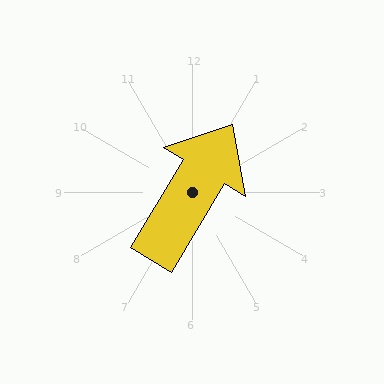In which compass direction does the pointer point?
Northeast.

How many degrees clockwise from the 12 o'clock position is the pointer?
Approximately 31 degrees.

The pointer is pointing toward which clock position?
Roughly 1 o'clock.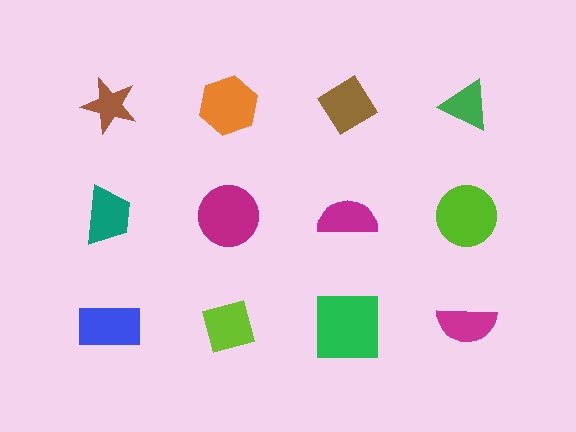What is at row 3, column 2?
A lime square.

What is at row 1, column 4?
A green triangle.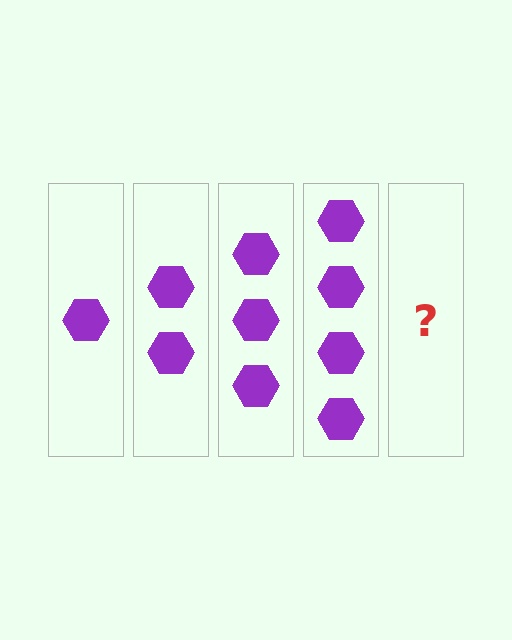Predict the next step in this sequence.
The next step is 5 hexagons.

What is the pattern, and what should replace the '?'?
The pattern is that each step adds one more hexagon. The '?' should be 5 hexagons.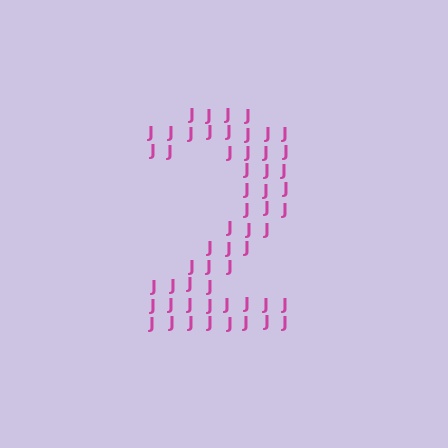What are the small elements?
The small elements are letter J's.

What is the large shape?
The large shape is the digit 2.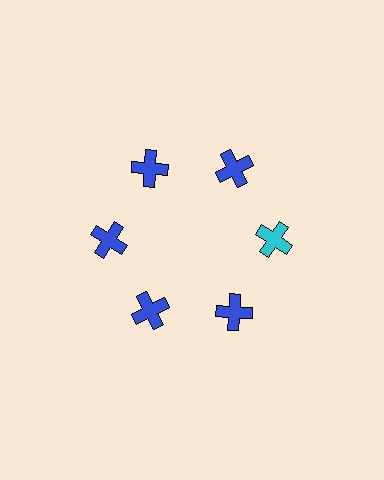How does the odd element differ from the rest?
It has a different color: cyan instead of blue.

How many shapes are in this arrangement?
There are 6 shapes arranged in a ring pattern.